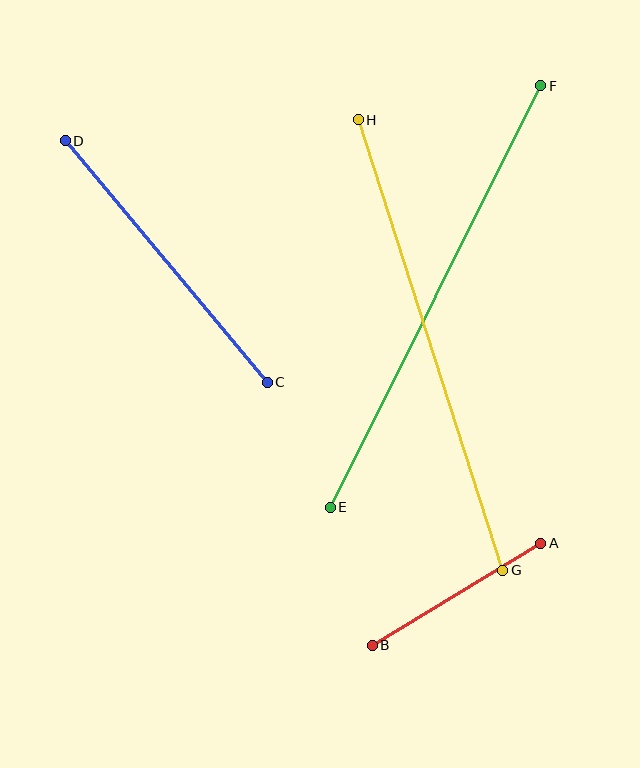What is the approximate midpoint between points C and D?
The midpoint is at approximately (166, 261) pixels.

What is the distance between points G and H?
The distance is approximately 473 pixels.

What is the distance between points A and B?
The distance is approximately 197 pixels.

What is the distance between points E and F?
The distance is approximately 471 pixels.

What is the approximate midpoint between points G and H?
The midpoint is at approximately (430, 345) pixels.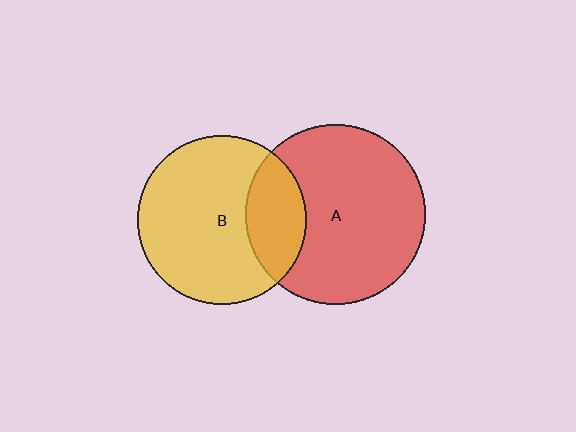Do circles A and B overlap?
Yes.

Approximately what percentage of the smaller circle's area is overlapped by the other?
Approximately 25%.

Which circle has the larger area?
Circle A (red).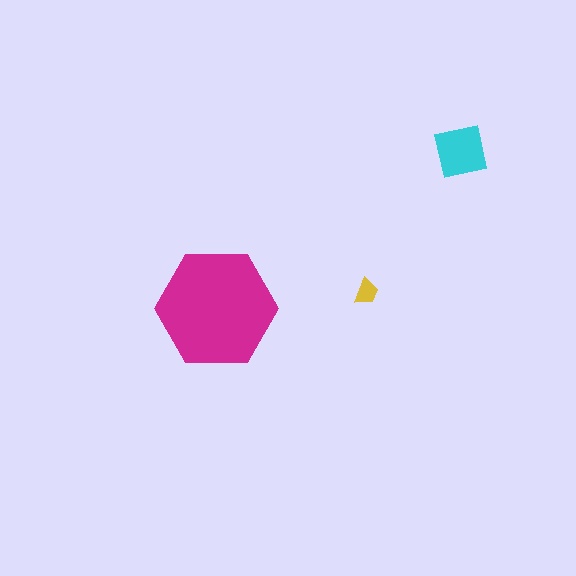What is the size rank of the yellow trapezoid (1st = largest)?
3rd.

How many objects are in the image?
There are 3 objects in the image.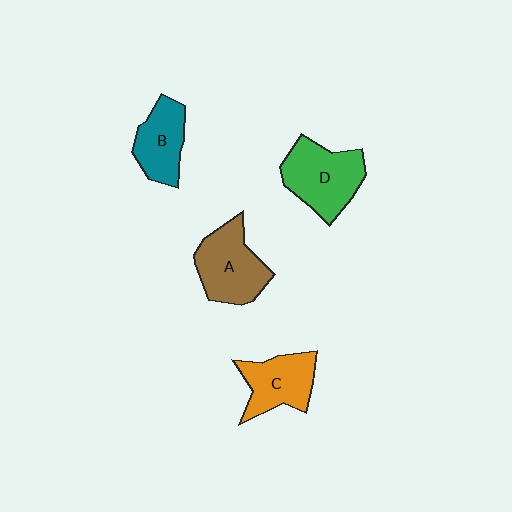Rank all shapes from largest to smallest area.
From largest to smallest: D (green), A (brown), C (orange), B (teal).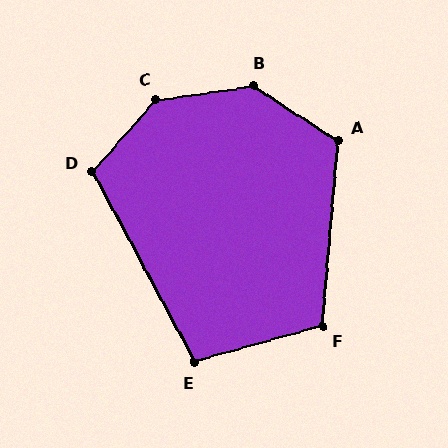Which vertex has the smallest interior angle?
E, at approximately 102 degrees.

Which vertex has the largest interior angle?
C, at approximately 140 degrees.